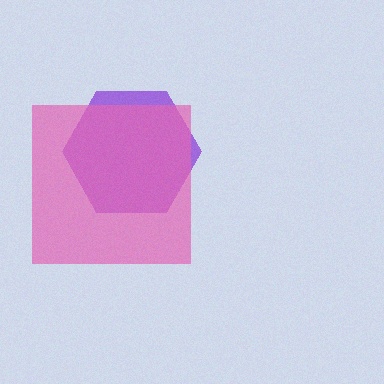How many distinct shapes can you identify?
There are 2 distinct shapes: a purple hexagon, a pink square.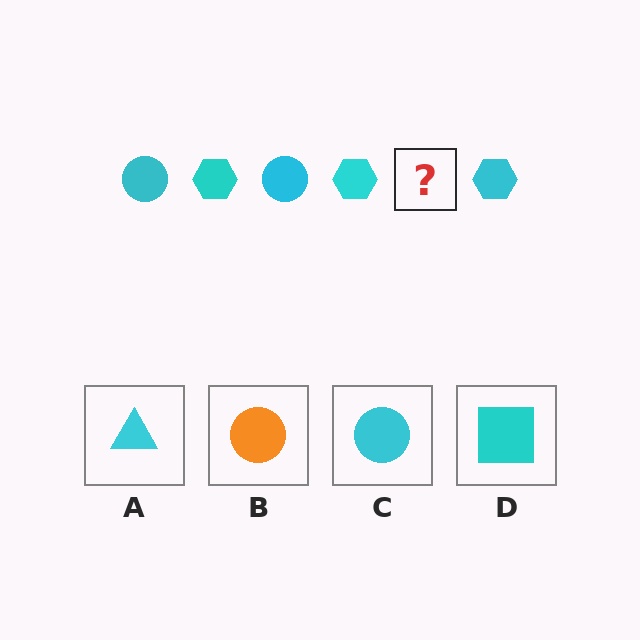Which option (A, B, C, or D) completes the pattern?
C.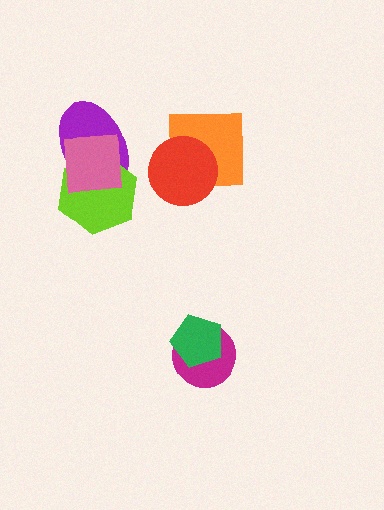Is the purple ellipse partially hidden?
Yes, it is partially covered by another shape.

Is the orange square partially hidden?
Yes, it is partially covered by another shape.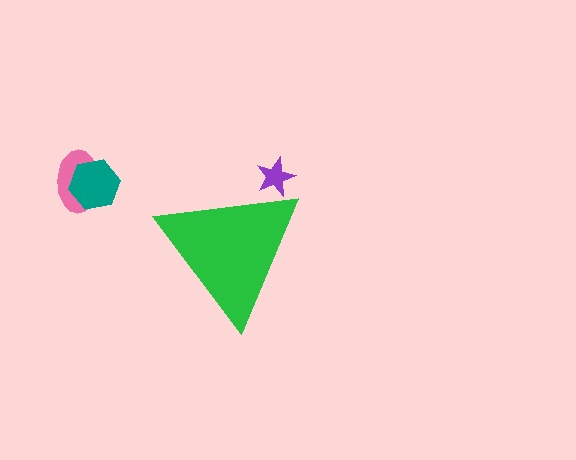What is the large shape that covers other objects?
A green triangle.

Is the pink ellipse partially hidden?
No, the pink ellipse is fully visible.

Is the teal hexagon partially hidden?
No, the teal hexagon is fully visible.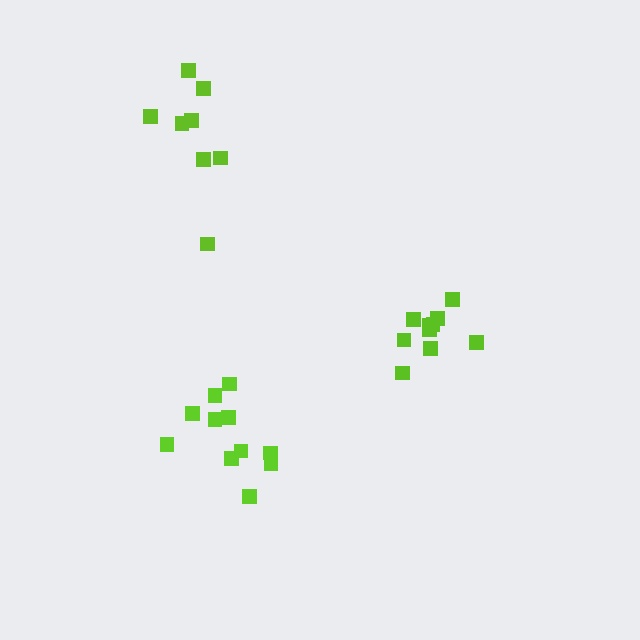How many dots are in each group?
Group 1: 8 dots, Group 2: 10 dots, Group 3: 11 dots (29 total).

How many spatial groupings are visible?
There are 3 spatial groupings.